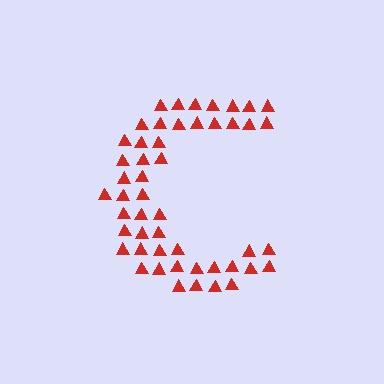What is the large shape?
The large shape is the letter C.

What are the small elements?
The small elements are triangles.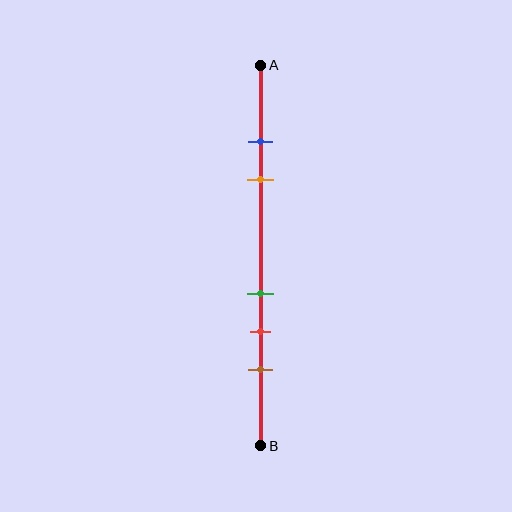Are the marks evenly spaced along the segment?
No, the marks are not evenly spaced.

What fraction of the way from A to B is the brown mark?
The brown mark is approximately 80% (0.8) of the way from A to B.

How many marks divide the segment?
There are 5 marks dividing the segment.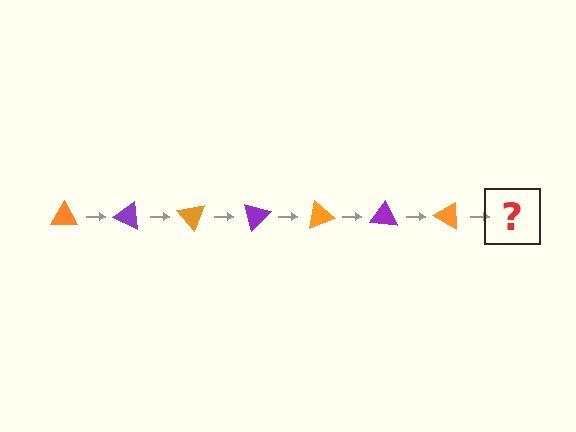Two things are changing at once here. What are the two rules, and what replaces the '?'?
The two rules are that it rotates 25 degrees each step and the color cycles through orange and purple. The '?' should be a purple triangle, rotated 175 degrees from the start.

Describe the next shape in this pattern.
It should be a purple triangle, rotated 175 degrees from the start.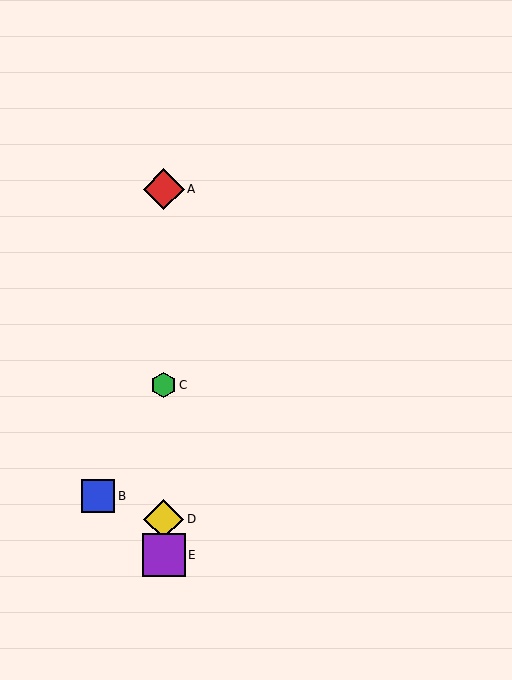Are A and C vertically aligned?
Yes, both are at x≈164.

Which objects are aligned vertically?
Objects A, C, D, E are aligned vertically.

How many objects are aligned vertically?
4 objects (A, C, D, E) are aligned vertically.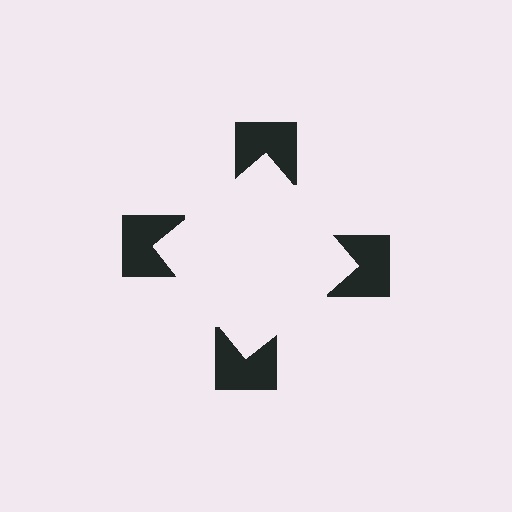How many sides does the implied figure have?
4 sides.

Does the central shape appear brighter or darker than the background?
It typically appears slightly brighter than the background, even though no actual brightness change is drawn.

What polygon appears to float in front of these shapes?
An illusory square — its edges are inferred from the aligned wedge cuts in the notched squares, not physically drawn.